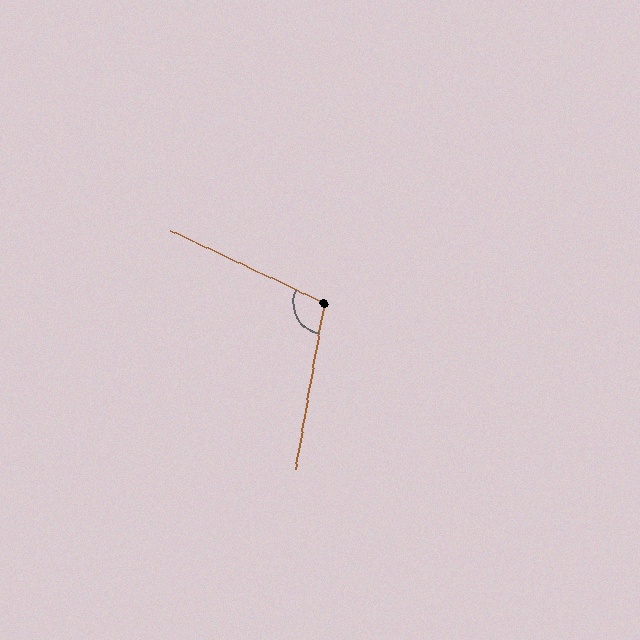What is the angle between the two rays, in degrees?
Approximately 105 degrees.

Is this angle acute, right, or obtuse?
It is obtuse.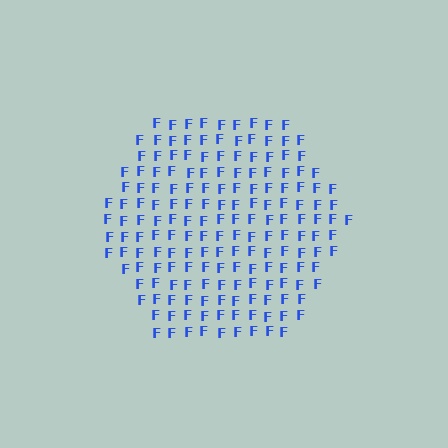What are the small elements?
The small elements are letter F's.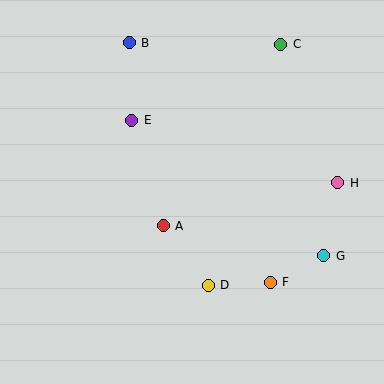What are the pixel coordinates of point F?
Point F is at (270, 282).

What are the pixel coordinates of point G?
Point G is at (324, 256).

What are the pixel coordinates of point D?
Point D is at (208, 285).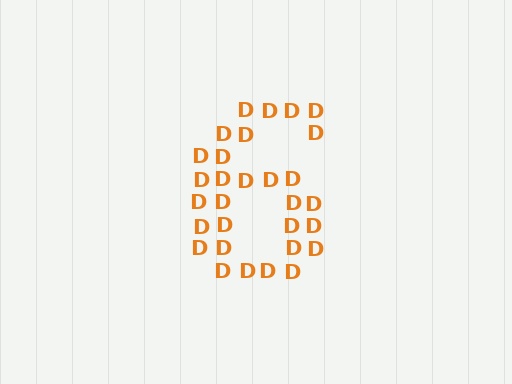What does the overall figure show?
The overall figure shows the digit 6.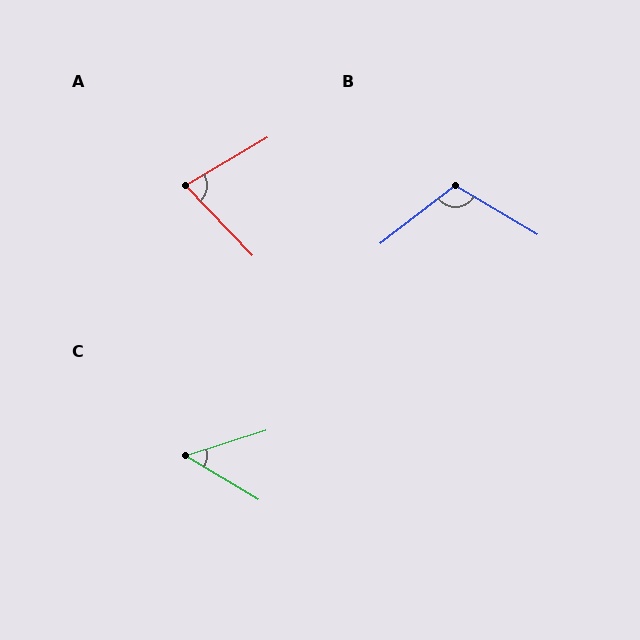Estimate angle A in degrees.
Approximately 77 degrees.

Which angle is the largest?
B, at approximately 112 degrees.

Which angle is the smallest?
C, at approximately 48 degrees.